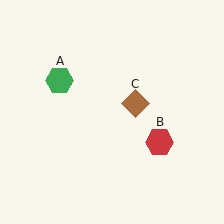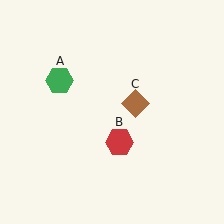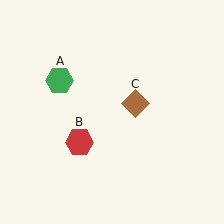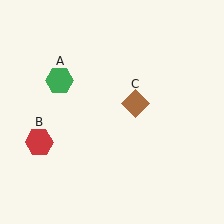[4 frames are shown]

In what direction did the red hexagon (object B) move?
The red hexagon (object B) moved left.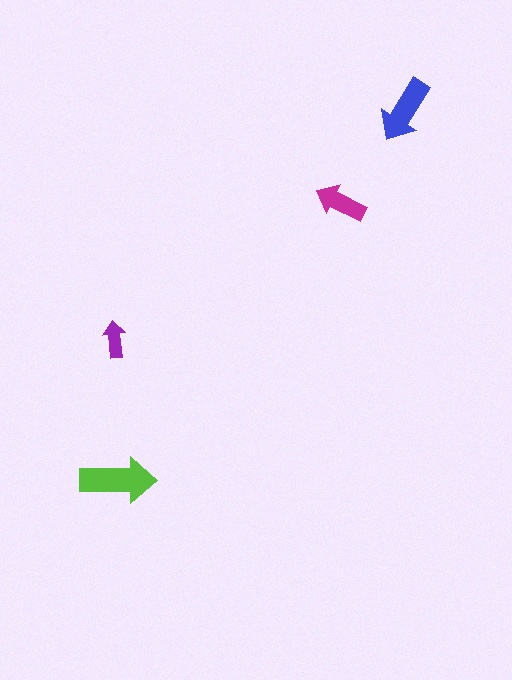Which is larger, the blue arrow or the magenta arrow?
The blue one.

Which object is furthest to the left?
The purple arrow is leftmost.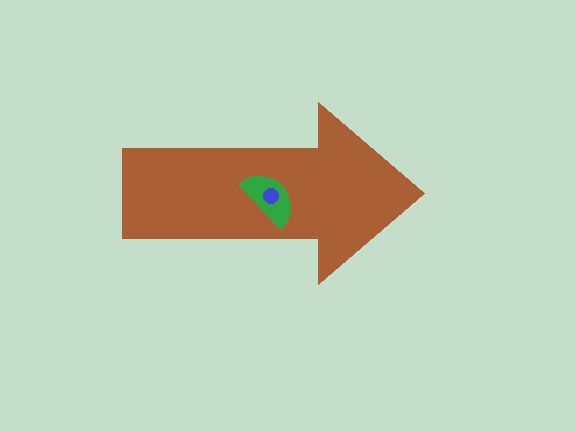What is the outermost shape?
The brown arrow.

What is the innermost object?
The blue circle.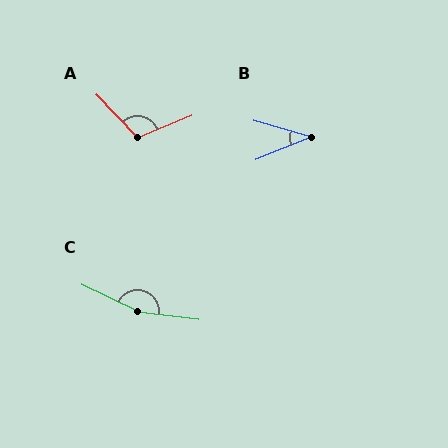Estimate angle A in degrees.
Approximately 112 degrees.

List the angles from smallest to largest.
B (37°), A (112°), C (162°).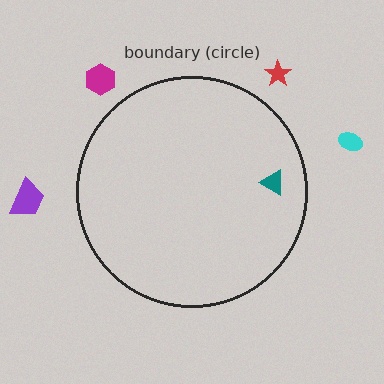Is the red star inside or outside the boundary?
Outside.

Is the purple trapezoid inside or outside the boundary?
Outside.